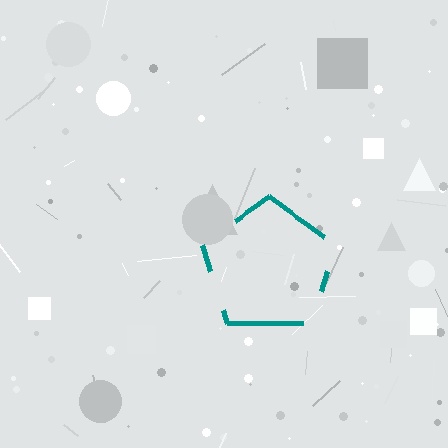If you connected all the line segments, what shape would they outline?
They would outline a pentagon.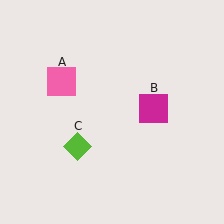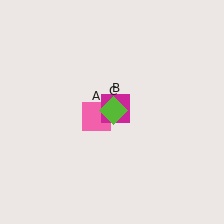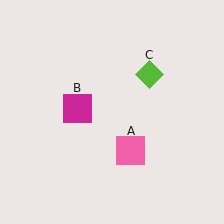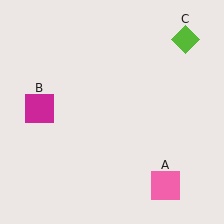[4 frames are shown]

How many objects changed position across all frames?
3 objects changed position: pink square (object A), magenta square (object B), lime diamond (object C).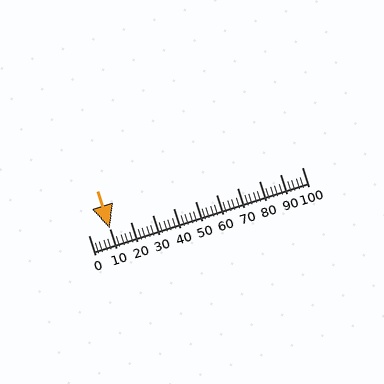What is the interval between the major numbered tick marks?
The major tick marks are spaced 10 units apart.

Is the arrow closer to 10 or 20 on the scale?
The arrow is closer to 10.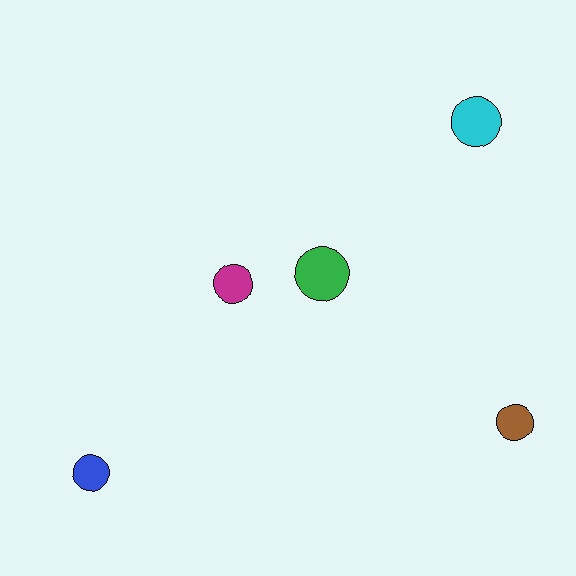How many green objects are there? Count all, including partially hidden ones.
There is 1 green object.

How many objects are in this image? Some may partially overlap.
There are 5 objects.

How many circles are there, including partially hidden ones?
There are 5 circles.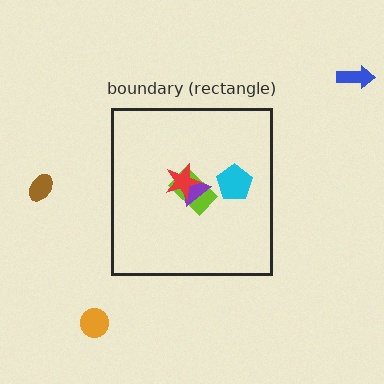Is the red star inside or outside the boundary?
Inside.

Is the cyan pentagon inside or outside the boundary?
Inside.